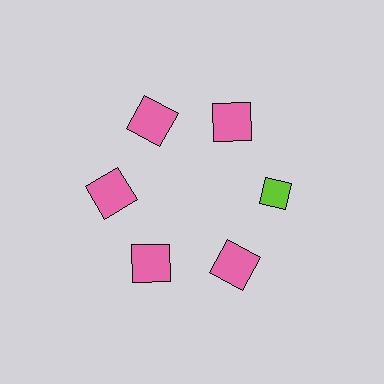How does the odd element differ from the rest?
It differs in both color (lime instead of pink) and shape (diamond instead of square).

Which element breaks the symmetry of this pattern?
The lime diamond at roughly the 3 o'clock position breaks the symmetry. All other shapes are pink squares.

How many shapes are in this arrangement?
There are 6 shapes arranged in a ring pattern.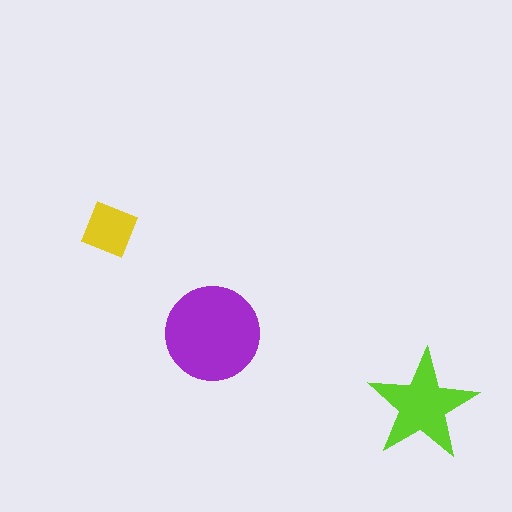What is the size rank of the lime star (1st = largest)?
2nd.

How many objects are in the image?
There are 3 objects in the image.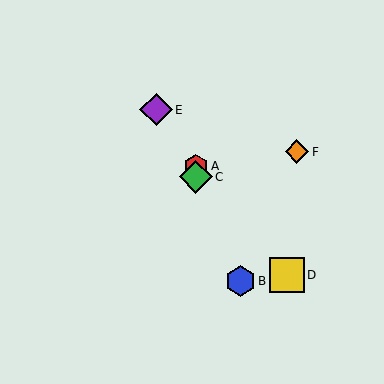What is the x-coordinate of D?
Object D is at x≈287.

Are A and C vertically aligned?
Yes, both are at x≈196.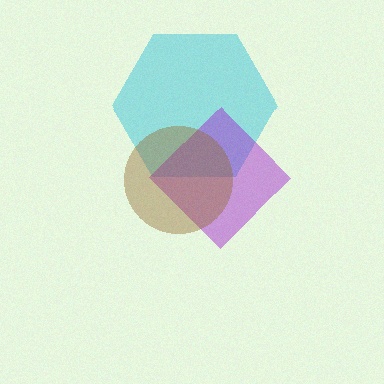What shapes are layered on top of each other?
The layered shapes are: a cyan hexagon, a purple diamond, a brown circle.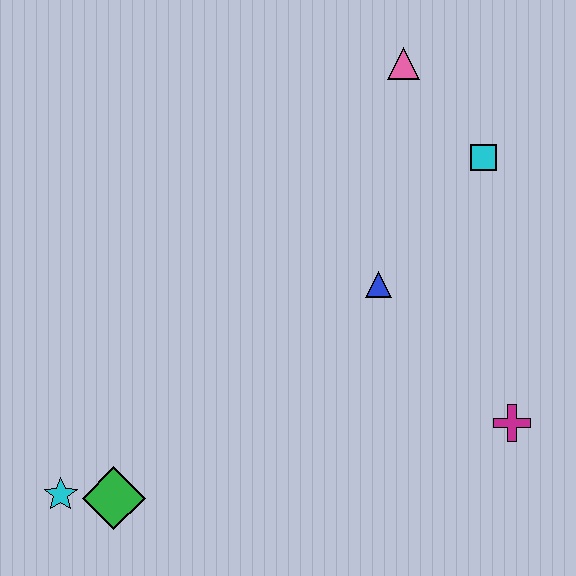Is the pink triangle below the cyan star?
No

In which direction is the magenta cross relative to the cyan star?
The magenta cross is to the right of the cyan star.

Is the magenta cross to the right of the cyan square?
Yes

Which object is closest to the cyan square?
The pink triangle is closest to the cyan square.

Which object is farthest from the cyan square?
The cyan star is farthest from the cyan square.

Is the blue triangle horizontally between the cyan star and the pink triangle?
Yes